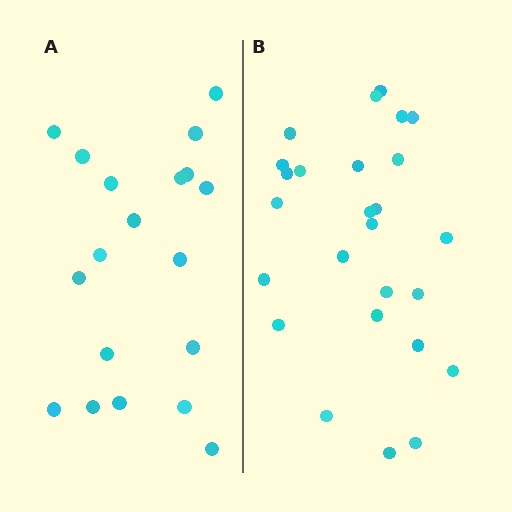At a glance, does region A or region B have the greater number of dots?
Region B (the right region) has more dots.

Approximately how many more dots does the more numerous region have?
Region B has roughly 8 or so more dots than region A.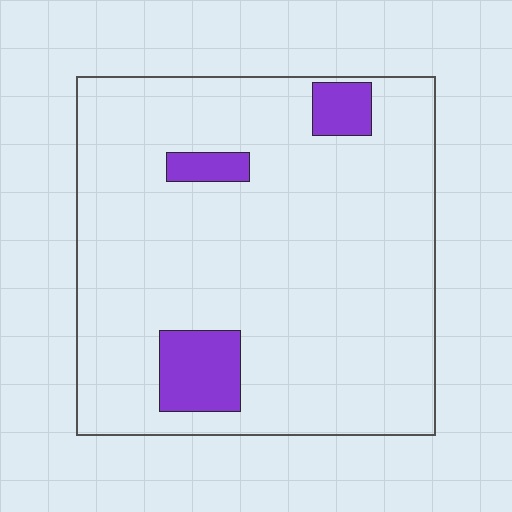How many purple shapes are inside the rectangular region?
3.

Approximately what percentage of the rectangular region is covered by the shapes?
Approximately 10%.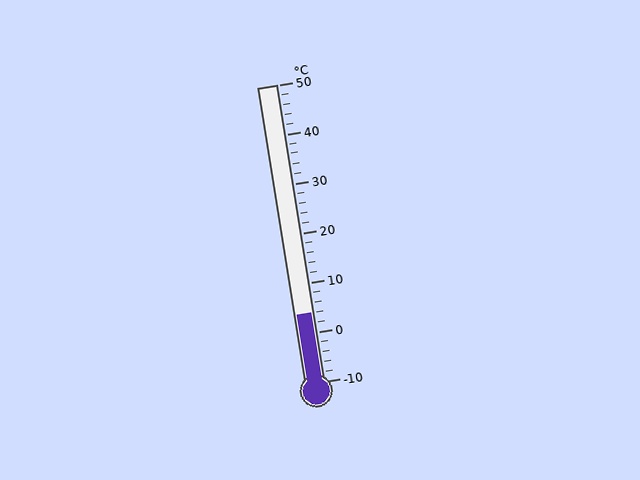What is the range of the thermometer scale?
The thermometer scale ranges from -10°C to 50°C.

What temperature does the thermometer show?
The thermometer shows approximately 4°C.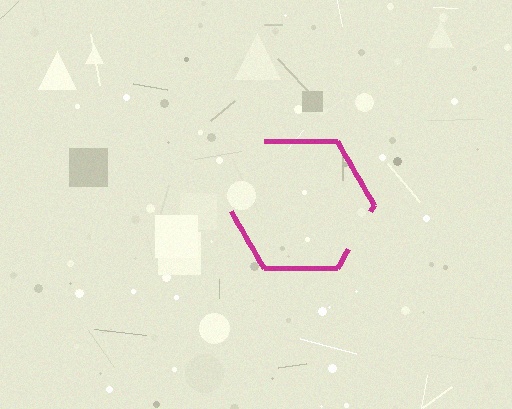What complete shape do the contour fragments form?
The contour fragments form a hexagon.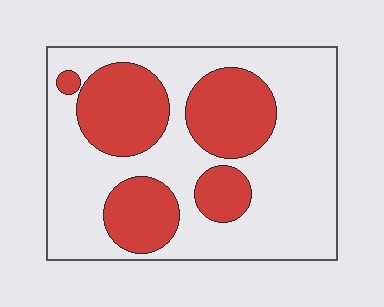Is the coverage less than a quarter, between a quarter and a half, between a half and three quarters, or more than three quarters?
Between a quarter and a half.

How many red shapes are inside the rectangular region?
5.